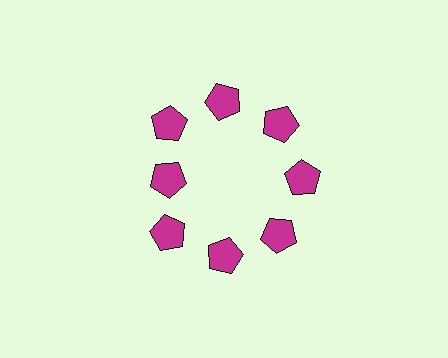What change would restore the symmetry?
The symmetry would be restored by moving it outward, back onto the ring so that all 8 pentagons sit at equal angles and equal distance from the center.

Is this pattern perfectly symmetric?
No. The 8 magenta pentagons are arranged in a ring, but one element near the 9 o'clock position is pulled inward toward the center, breaking the 8-fold rotational symmetry.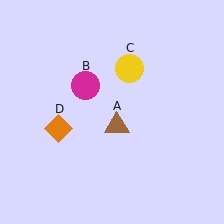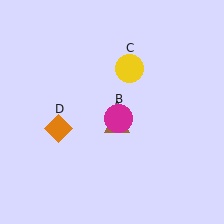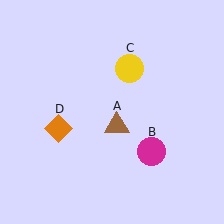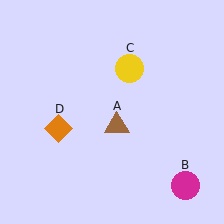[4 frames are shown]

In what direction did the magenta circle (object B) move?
The magenta circle (object B) moved down and to the right.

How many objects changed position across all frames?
1 object changed position: magenta circle (object B).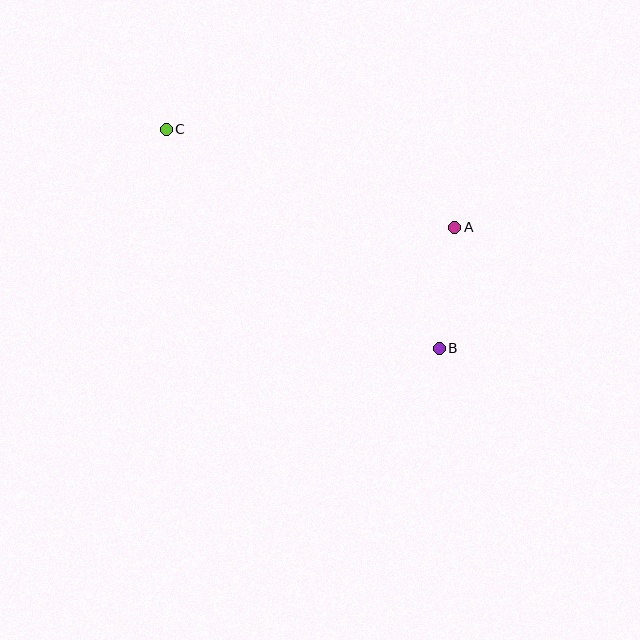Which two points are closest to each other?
Points A and B are closest to each other.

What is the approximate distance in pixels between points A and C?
The distance between A and C is approximately 305 pixels.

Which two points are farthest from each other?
Points B and C are farthest from each other.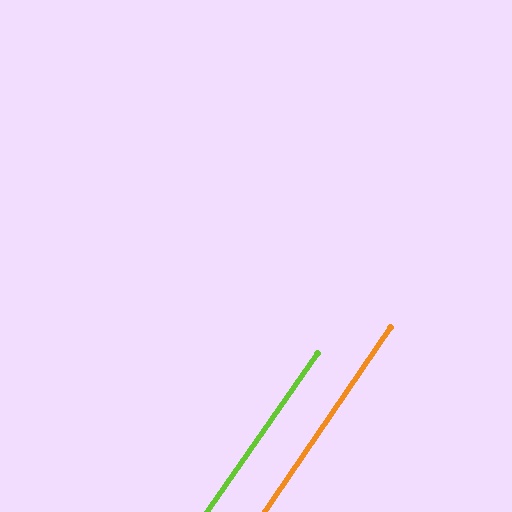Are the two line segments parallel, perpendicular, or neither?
Parallel — their directions differ by only 0.5°.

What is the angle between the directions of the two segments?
Approximately 1 degree.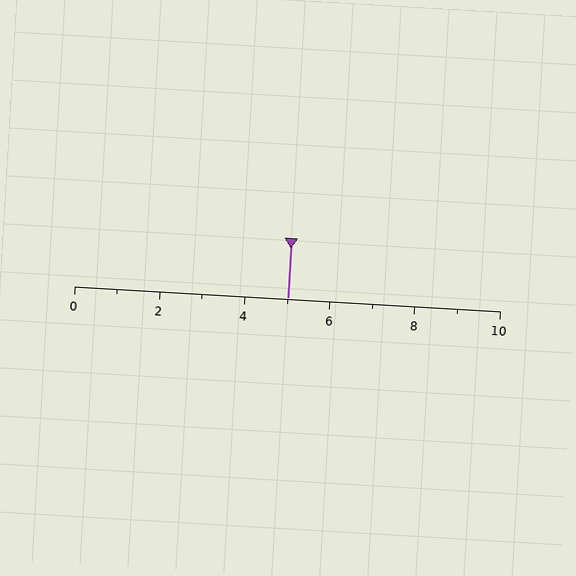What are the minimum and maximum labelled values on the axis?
The axis runs from 0 to 10.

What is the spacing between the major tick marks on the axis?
The major ticks are spaced 2 apart.